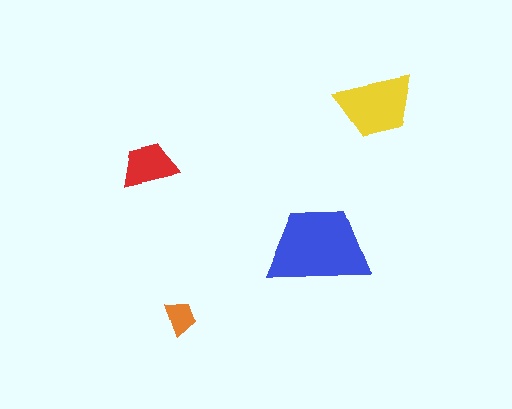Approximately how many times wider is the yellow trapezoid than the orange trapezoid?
About 2 times wider.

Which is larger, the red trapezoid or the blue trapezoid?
The blue one.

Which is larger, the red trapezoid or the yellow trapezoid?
The yellow one.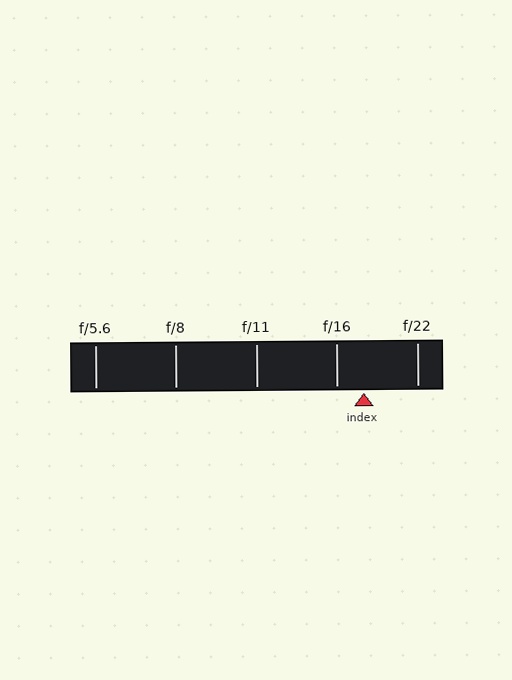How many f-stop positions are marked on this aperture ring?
There are 5 f-stop positions marked.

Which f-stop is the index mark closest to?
The index mark is closest to f/16.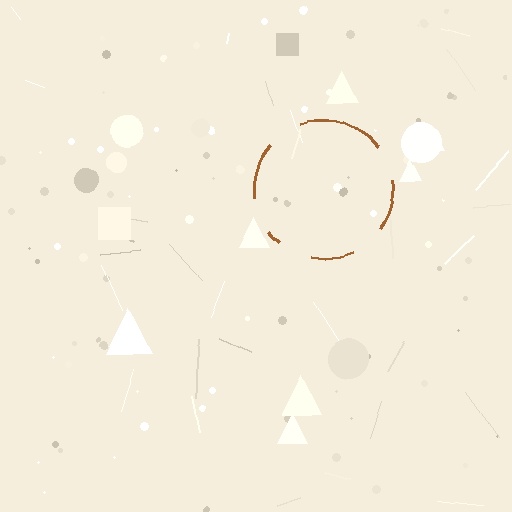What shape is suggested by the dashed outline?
The dashed outline suggests a circle.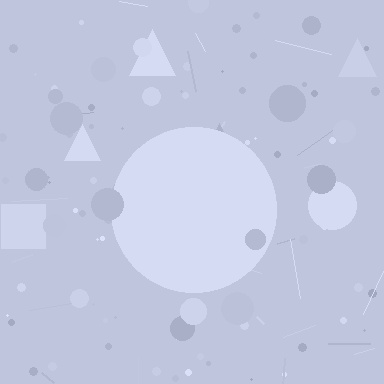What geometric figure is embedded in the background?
A circle is embedded in the background.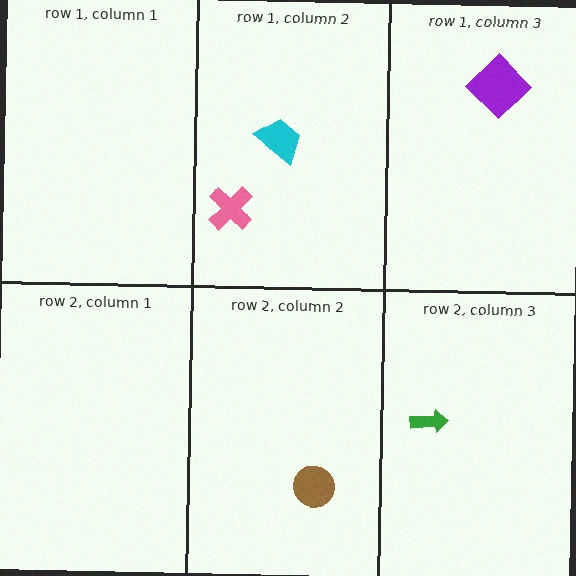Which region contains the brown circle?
The row 2, column 2 region.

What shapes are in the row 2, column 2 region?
The brown circle.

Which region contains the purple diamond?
The row 1, column 3 region.